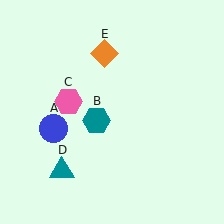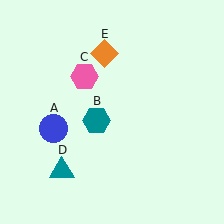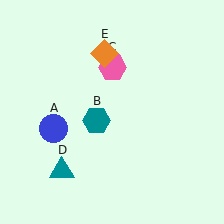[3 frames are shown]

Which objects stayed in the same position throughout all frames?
Blue circle (object A) and teal hexagon (object B) and teal triangle (object D) and orange diamond (object E) remained stationary.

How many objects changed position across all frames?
1 object changed position: pink hexagon (object C).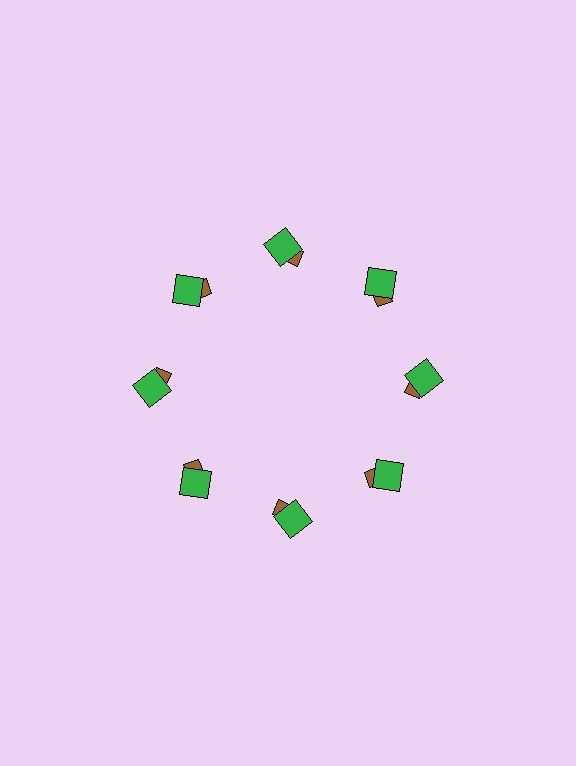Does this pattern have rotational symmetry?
Yes, this pattern has 8-fold rotational symmetry. It looks the same after rotating 45 degrees around the center.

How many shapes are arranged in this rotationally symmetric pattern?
There are 16 shapes, arranged in 8 groups of 2.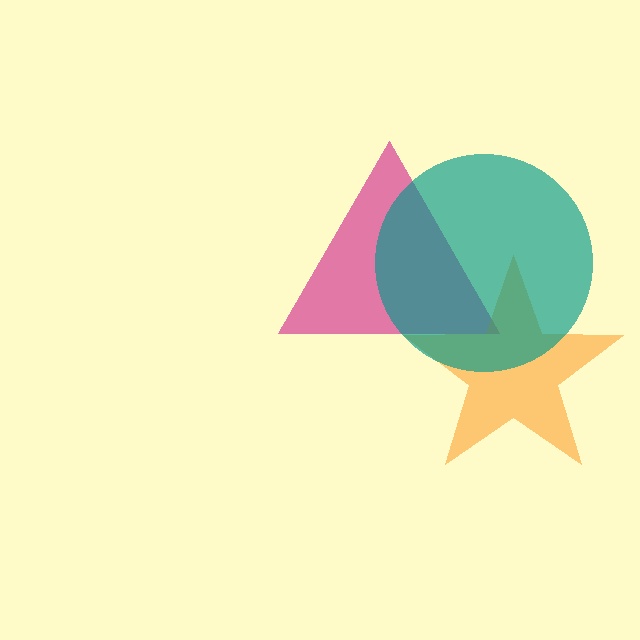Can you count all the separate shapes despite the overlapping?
Yes, there are 3 separate shapes.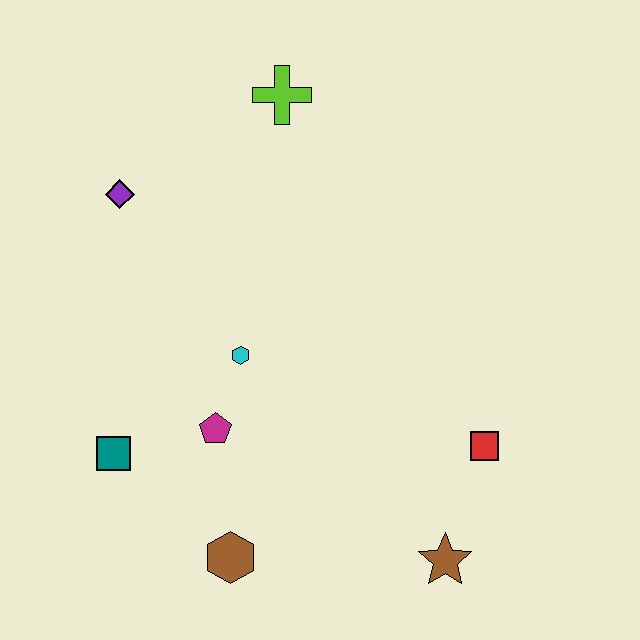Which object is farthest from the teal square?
The lime cross is farthest from the teal square.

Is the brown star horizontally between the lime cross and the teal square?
No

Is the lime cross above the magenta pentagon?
Yes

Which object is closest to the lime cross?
The purple diamond is closest to the lime cross.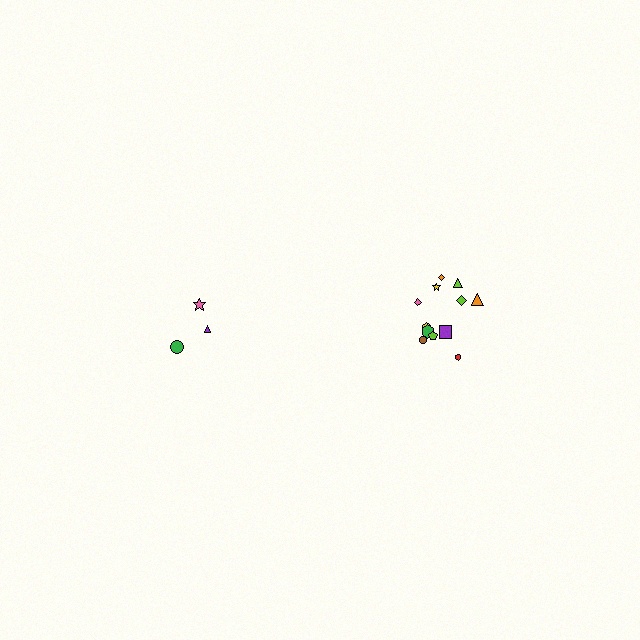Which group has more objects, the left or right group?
The right group.